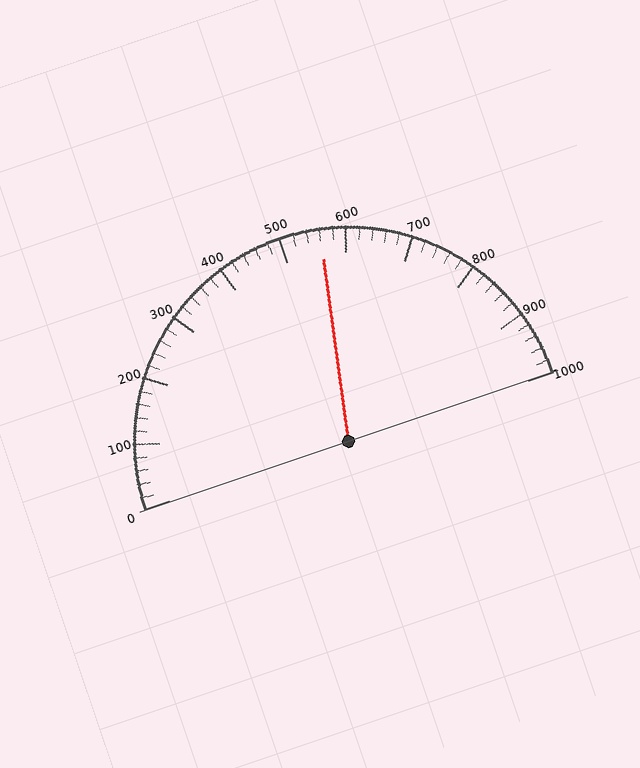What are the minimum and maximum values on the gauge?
The gauge ranges from 0 to 1000.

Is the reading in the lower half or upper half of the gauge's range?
The reading is in the upper half of the range (0 to 1000).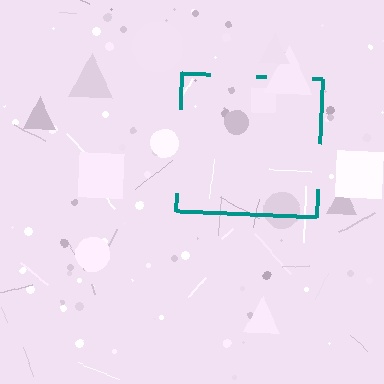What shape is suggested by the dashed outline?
The dashed outline suggests a square.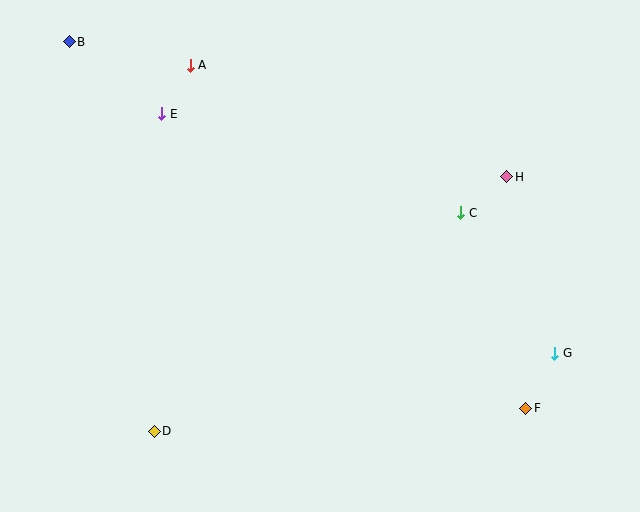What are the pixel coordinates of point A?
Point A is at (190, 65).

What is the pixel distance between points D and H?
The distance between D and H is 435 pixels.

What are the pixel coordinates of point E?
Point E is at (162, 114).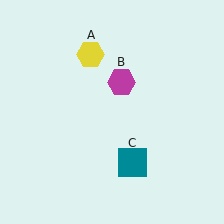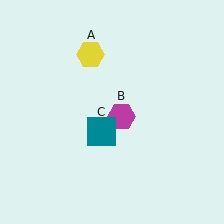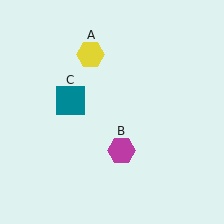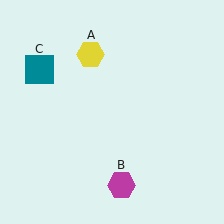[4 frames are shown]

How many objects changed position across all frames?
2 objects changed position: magenta hexagon (object B), teal square (object C).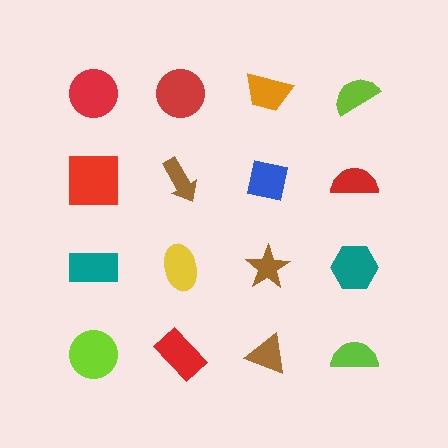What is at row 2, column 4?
A red semicircle.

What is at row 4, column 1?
A lime circle.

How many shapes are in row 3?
4 shapes.